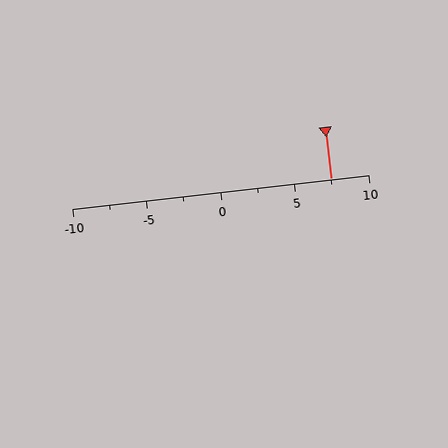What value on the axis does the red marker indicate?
The marker indicates approximately 7.5.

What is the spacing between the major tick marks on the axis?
The major ticks are spaced 5 apart.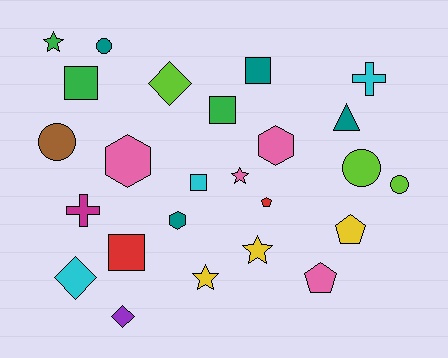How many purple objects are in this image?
There is 1 purple object.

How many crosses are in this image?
There are 2 crosses.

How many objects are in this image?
There are 25 objects.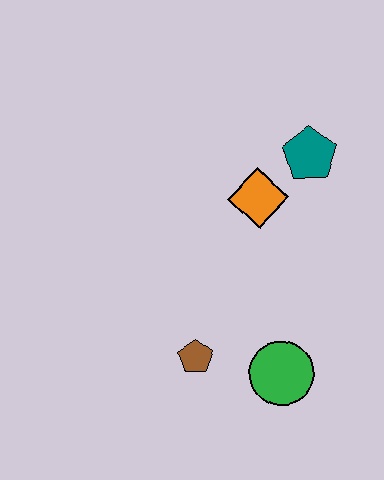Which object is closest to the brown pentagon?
The green circle is closest to the brown pentagon.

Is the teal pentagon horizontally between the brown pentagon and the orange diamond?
No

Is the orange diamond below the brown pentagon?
No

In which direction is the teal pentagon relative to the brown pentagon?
The teal pentagon is above the brown pentagon.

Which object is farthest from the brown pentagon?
The teal pentagon is farthest from the brown pentagon.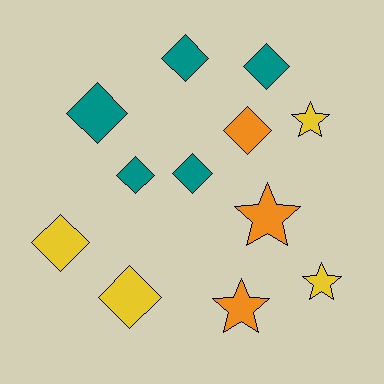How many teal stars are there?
There are no teal stars.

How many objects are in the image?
There are 12 objects.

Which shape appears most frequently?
Diamond, with 8 objects.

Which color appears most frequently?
Teal, with 5 objects.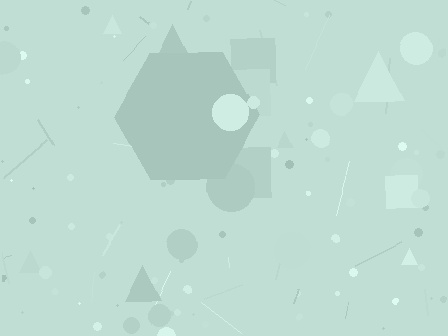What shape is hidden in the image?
A hexagon is hidden in the image.